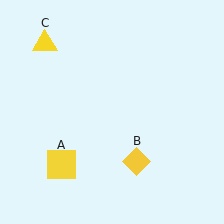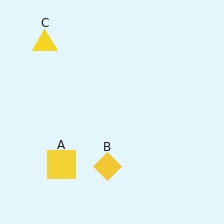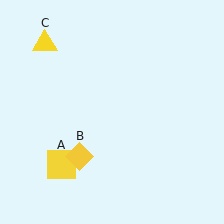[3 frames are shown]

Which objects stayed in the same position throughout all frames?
Yellow square (object A) and yellow triangle (object C) remained stationary.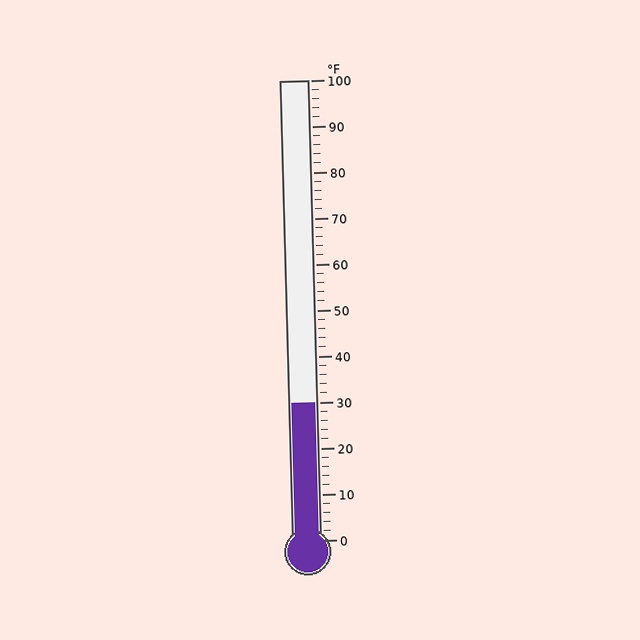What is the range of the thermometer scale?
The thermometer scale ranges from 0°F to 100°F.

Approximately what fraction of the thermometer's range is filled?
The thermometer is filled to approximately 30% of its range.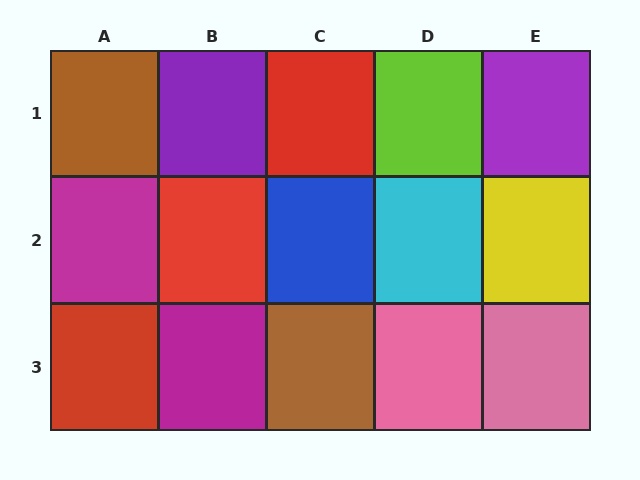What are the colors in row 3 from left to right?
Red, magenta, brown, pink, pink.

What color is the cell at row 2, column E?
Yellow.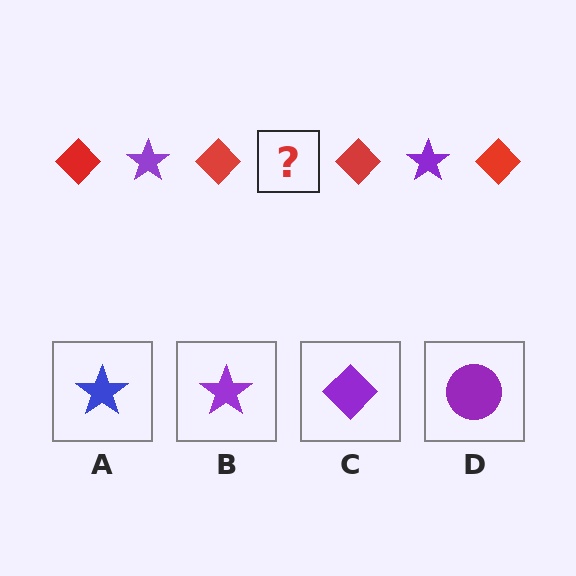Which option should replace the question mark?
Option B.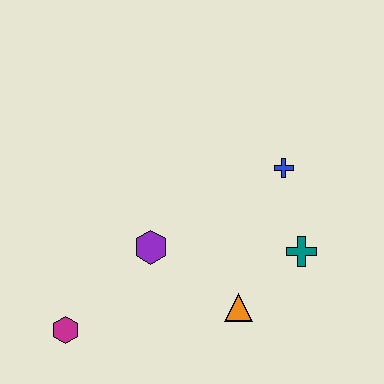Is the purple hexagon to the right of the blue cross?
No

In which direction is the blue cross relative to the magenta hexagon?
The blue cross is to the right of the magenta hexagon.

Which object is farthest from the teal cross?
The magenta hexagon is farthest from the teal cross.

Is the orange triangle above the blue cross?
No